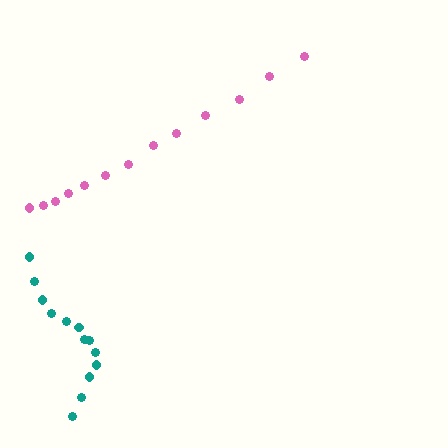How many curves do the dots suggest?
There are 2 distinct paths.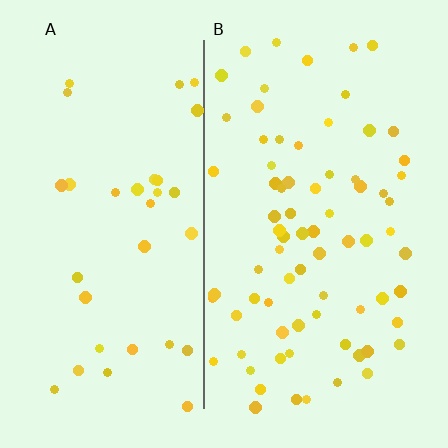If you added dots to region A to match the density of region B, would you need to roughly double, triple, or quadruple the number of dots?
Approximately double.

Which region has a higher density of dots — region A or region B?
B (the right).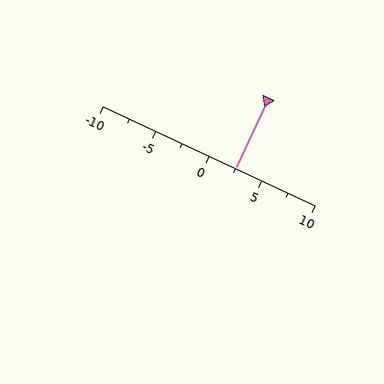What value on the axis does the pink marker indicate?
The marker indicates approximately 2.5.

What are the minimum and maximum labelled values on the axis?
The axis runs from -10 to 10.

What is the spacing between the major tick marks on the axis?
The major ticks are spaced 5 apart.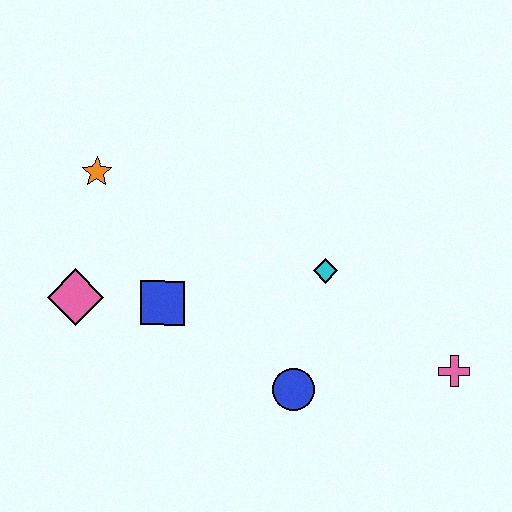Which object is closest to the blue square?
The pink diamond is closest to the blue square.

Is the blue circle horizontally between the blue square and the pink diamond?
No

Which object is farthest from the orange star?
The pink cross is farthest from the orange star.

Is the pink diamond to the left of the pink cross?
Yes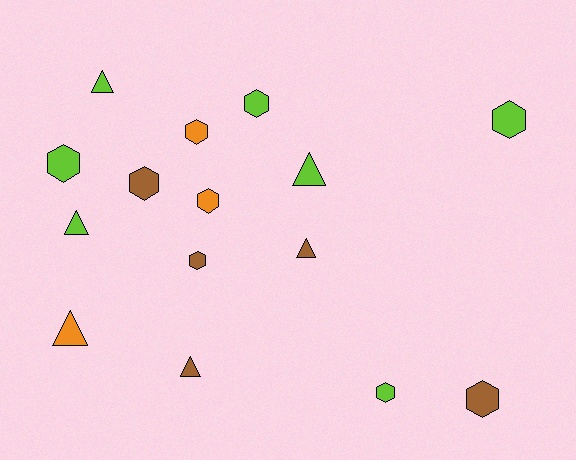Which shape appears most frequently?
Hexagon, with 9 objects.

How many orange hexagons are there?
There are 2 orange hexagons.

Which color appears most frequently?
Lime, with 7 objects.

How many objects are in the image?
There are 15 objects.